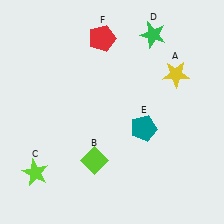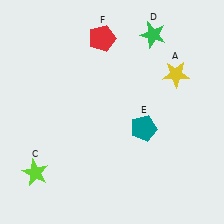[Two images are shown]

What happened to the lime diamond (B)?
The lime diamond (B) was removed in Image 2. It was in the bottom-left area of Image 1.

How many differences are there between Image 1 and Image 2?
There is 1 difference between the two images.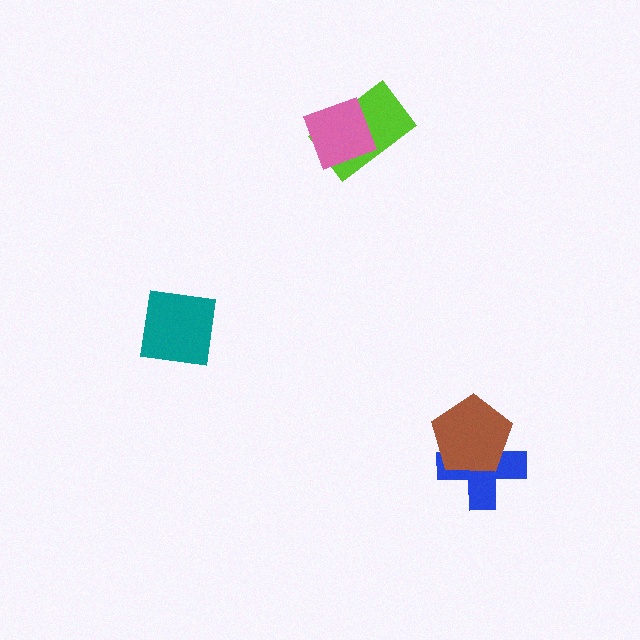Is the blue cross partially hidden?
Yes, it is partially covered by another shape.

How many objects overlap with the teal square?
0 objects overlap with the teal square.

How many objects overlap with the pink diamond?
1 object overlaps with the pink diamond.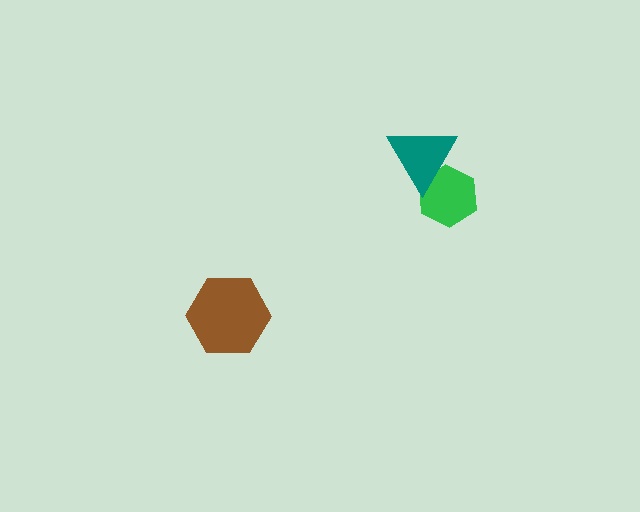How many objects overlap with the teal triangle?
1 object overlaps with the teal triangle.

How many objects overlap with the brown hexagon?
0 objects overlap with the brown hexagon.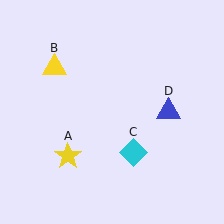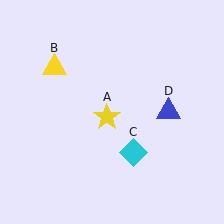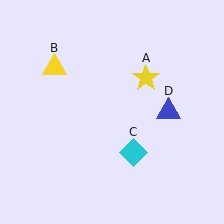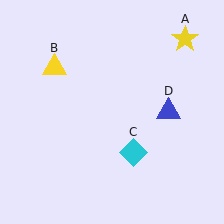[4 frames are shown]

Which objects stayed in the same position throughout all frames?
Yellow triangle (object B) and cyan diamond (object C) and blue triangle (object D) remained stationary.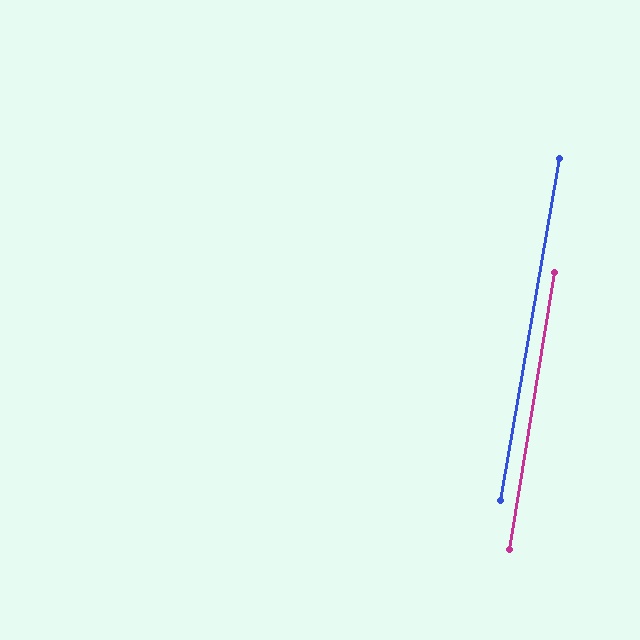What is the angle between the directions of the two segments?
Approximately 1 degree.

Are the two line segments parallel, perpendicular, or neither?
Parallel — their directions differ by only 0.6°.